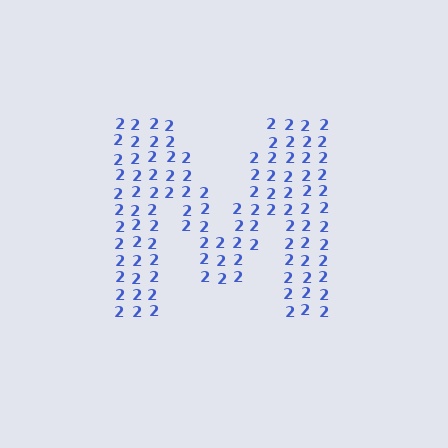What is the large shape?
The large shape is the letter M.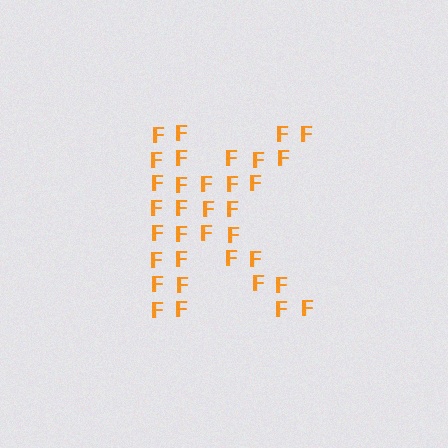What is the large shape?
The large shape is the letter K.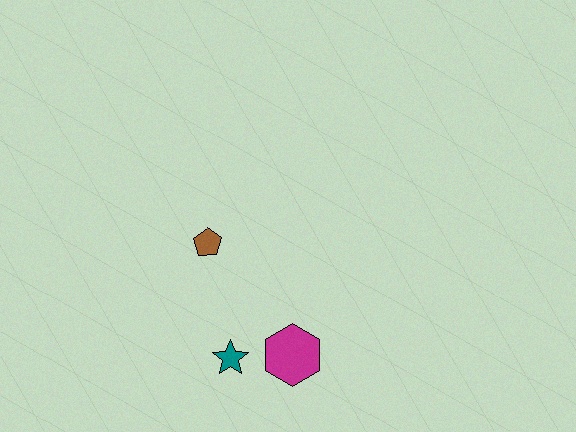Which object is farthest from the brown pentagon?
The magenta hexagon is farthest from the brown pentagon.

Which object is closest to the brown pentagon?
The teal star is closest to the brown pentagon.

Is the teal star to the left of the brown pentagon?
No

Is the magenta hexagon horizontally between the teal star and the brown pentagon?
No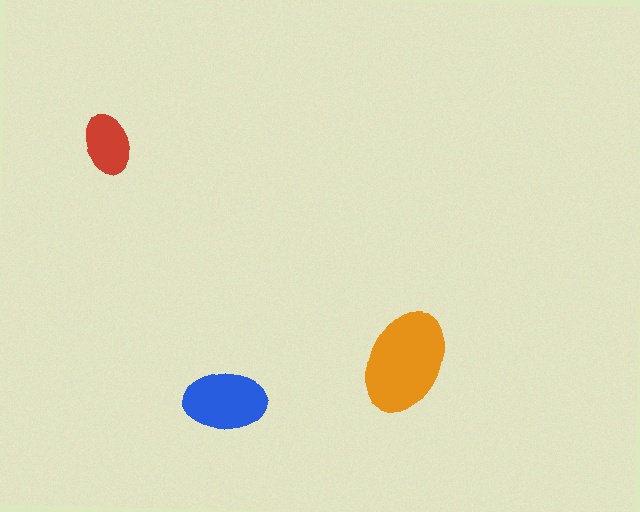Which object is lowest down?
The blue ellipse is bottommost.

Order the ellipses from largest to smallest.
the orange one, the blue one, the red one.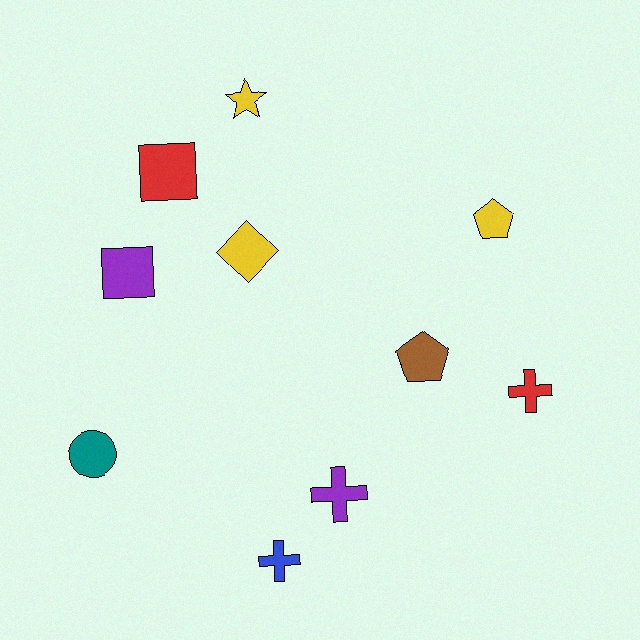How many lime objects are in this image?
There are no lime objects.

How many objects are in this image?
There are 10 objects.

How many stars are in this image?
There is 1 star.